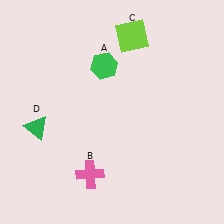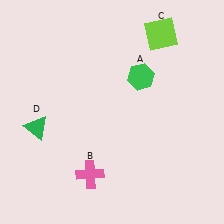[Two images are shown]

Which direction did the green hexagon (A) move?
The green hexagon (A) moved right.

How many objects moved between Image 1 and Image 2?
2 objects moved between the two images.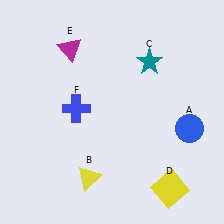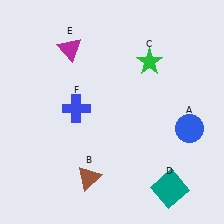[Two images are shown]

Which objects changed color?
B changed from yellow to brown. C changed from teal to green. D changed from yellow to teal.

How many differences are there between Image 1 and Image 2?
There are 3 differences between the two images.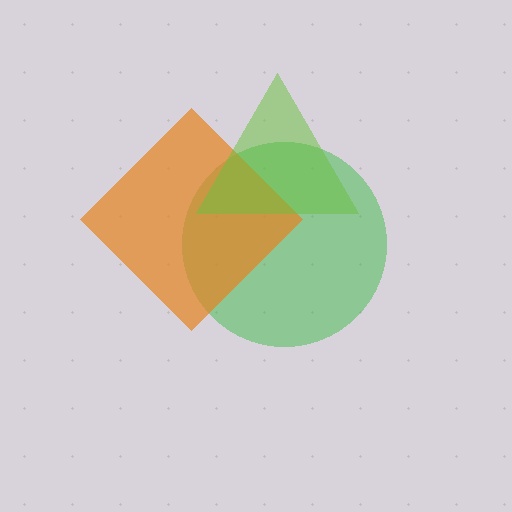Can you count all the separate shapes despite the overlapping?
Yes, there are 3 separate shapes.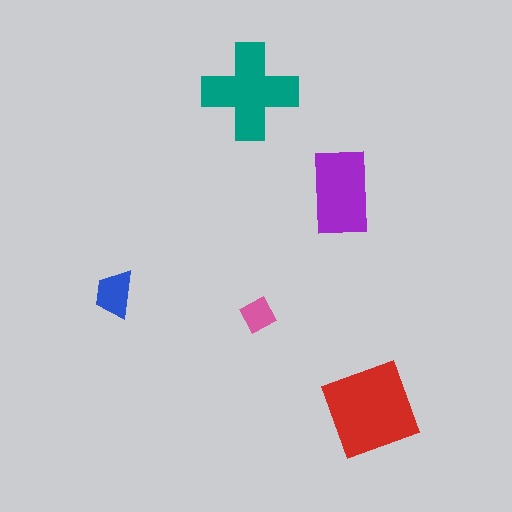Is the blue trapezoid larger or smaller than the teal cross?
Smaller.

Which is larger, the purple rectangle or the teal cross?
The teal cross.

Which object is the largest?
The red square.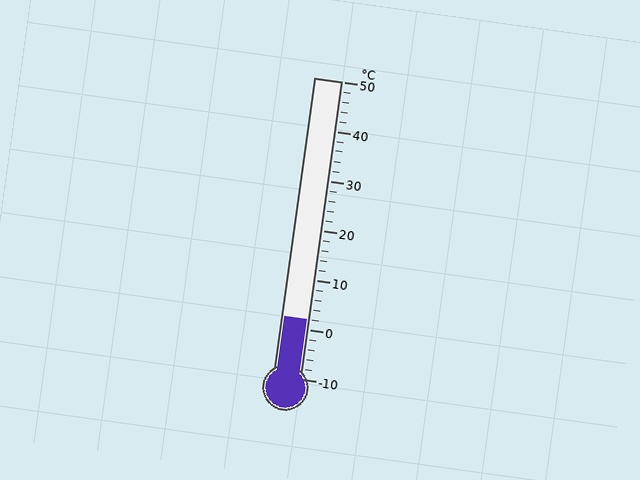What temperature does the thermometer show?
The thermometer shows approximately 2°C.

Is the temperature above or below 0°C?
The temperature is above 0°C.